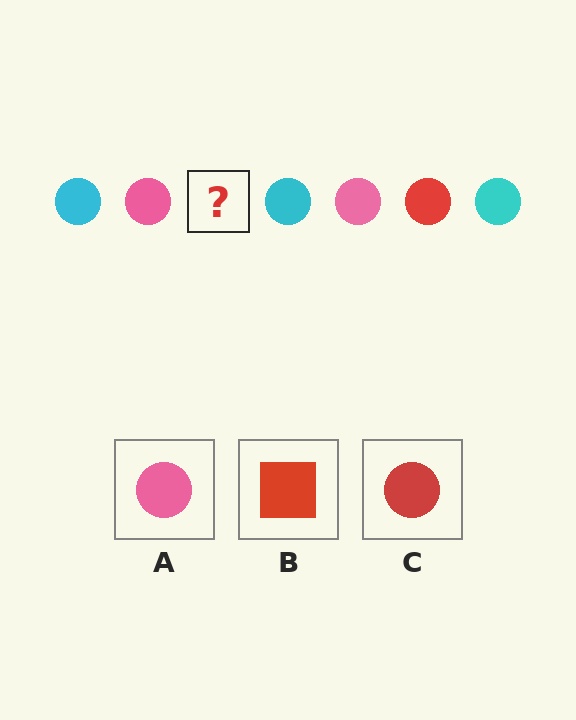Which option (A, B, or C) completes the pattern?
C.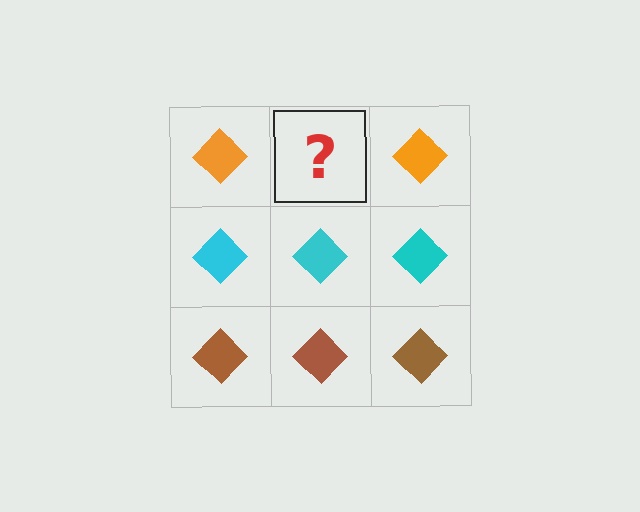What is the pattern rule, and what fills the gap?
The rule is that each row has a consistent color. The gap should be filled with an orange diamond.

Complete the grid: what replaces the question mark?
The question mark should be replaced with an orange diamond.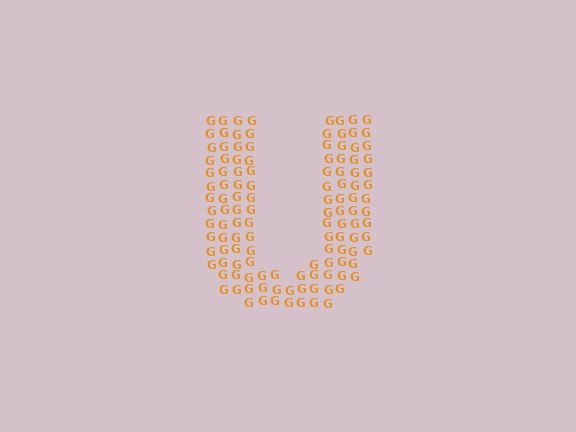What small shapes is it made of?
It is made of small letter G's.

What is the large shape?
The large shape is the letter U.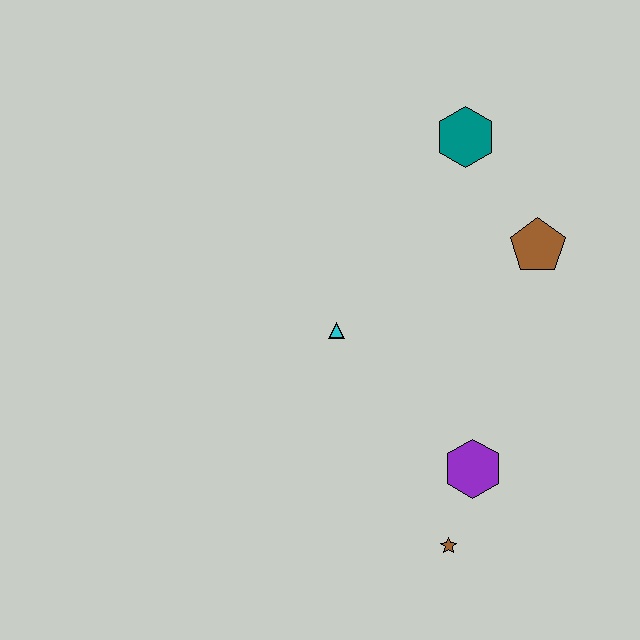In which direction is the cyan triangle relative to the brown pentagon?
The cyan triangle is to the left of the brown pentagon.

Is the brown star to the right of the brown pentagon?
No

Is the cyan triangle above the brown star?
Yes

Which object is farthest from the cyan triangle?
The brown star is farthest from the cyan triangle.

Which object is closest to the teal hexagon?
The brown pentagon is closest to the teal hexagon.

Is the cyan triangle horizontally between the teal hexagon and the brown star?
No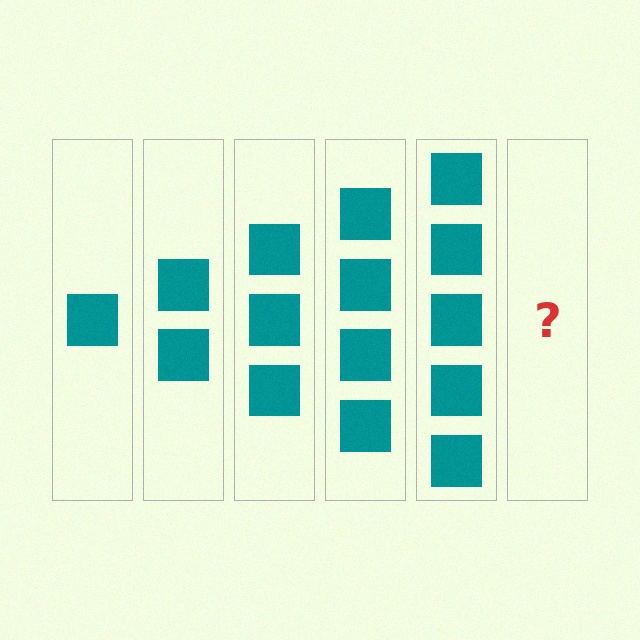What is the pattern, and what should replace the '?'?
The pattern is that each step adds one more square. The '?' should be 6 squares.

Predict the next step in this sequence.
The next step is 6 squares.